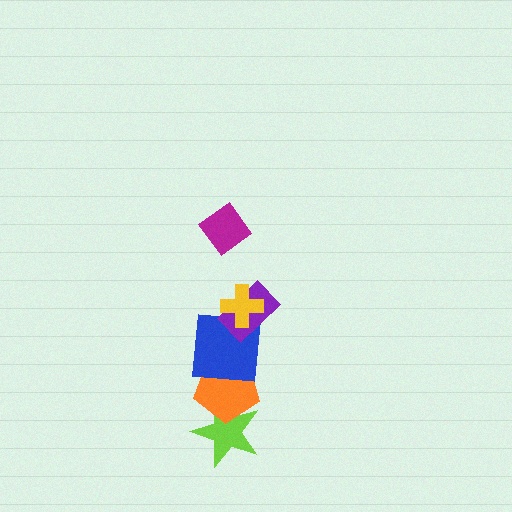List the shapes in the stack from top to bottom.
From top to bottom: the magenta diamond, the yellow cross, the purple rectangle, the blue square, the orange pentagon, the lime star.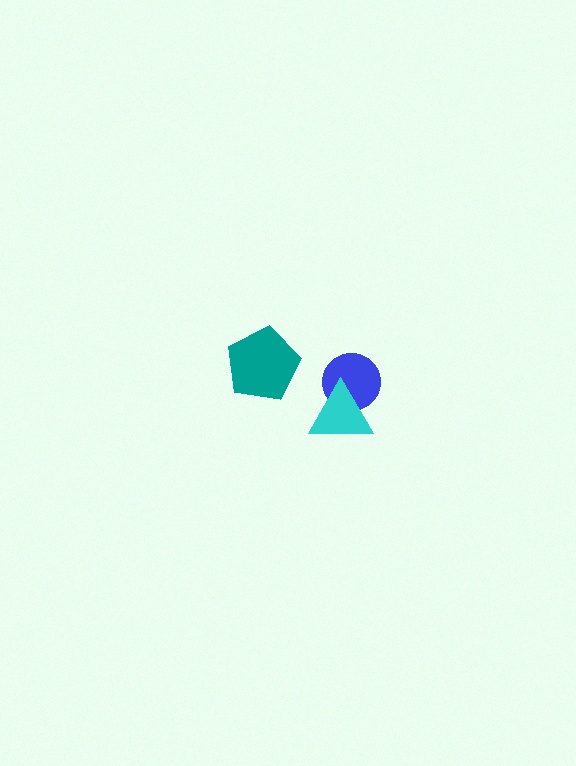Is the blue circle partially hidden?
Yes, it is partially covered by another shape.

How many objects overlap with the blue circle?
1 object overlaps with the blue circle.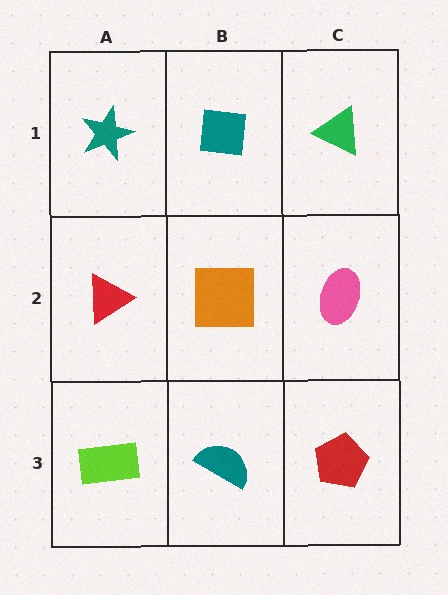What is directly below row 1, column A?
A red triangle.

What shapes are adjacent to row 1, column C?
A pink ellipse (row 2, column C), a teal square (row 1, column B).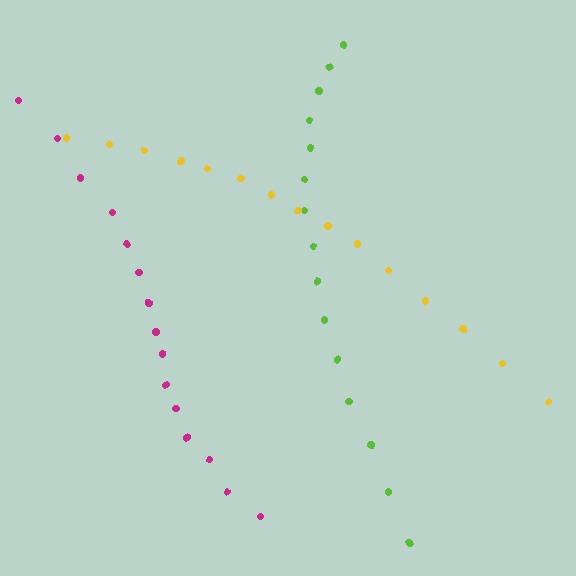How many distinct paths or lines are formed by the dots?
There are 3 distinct paths.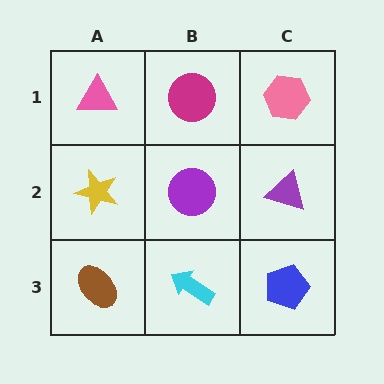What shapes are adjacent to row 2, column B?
A magenta circle (row 1, column B), a cyan arrow (row 3, column B), a yellow star (row 2, column A), a purple triangle (row 2, column C).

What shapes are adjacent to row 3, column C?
A purple triangle (row 2, column C), a cyan arrow (row 3, column B).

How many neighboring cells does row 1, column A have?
2.